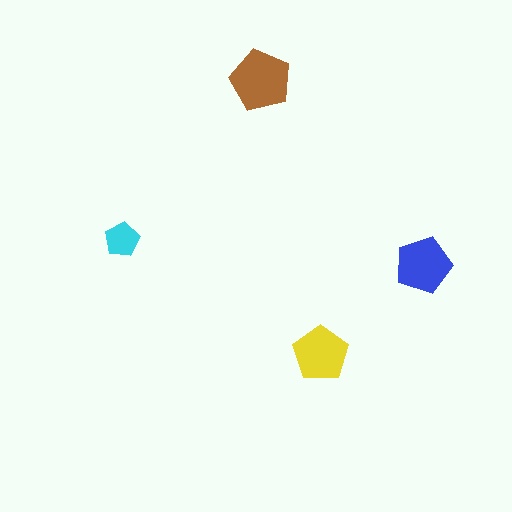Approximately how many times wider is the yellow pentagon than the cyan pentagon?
About 1.5 times wider.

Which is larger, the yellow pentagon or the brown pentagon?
The brown one.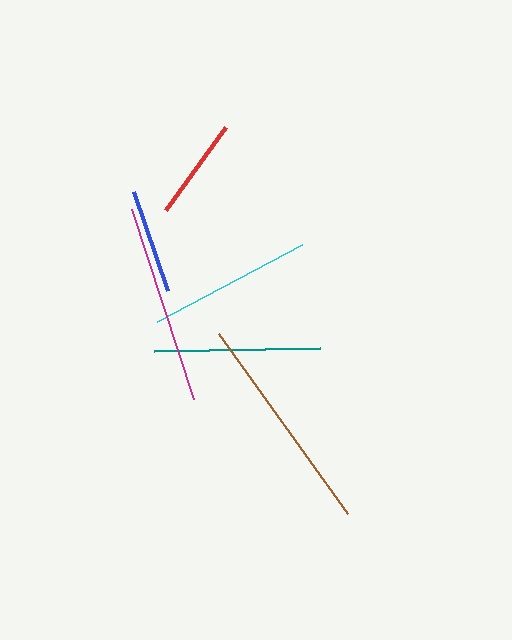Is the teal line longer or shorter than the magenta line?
The magenta line is longer than the teal line.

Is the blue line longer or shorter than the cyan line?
The cyan line is longer than the blue line.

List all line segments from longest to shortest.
From longest to shortest: brown, magenta, teal, cyan, blue, red.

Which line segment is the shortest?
The red line is the shortest at approximately 102 pixels.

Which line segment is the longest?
The brown line is the longest at approximately 221 pixels.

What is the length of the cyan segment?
The cyan segment is approximately 164 pixels long.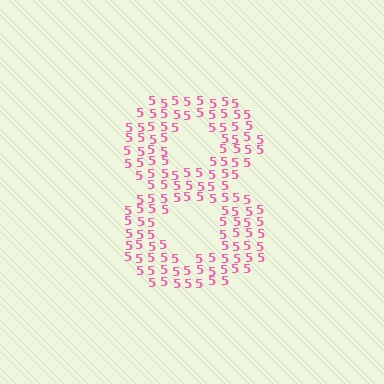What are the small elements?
The small elements are digit 5's.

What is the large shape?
The large shape is the digit 8.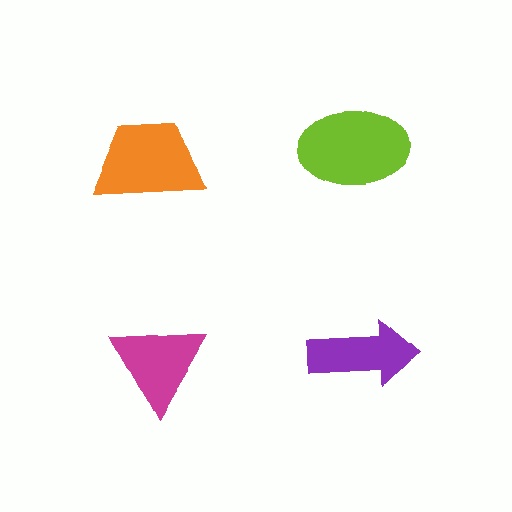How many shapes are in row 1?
2 shapes.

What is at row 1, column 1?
An orange trapezoid.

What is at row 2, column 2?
A purple arrow.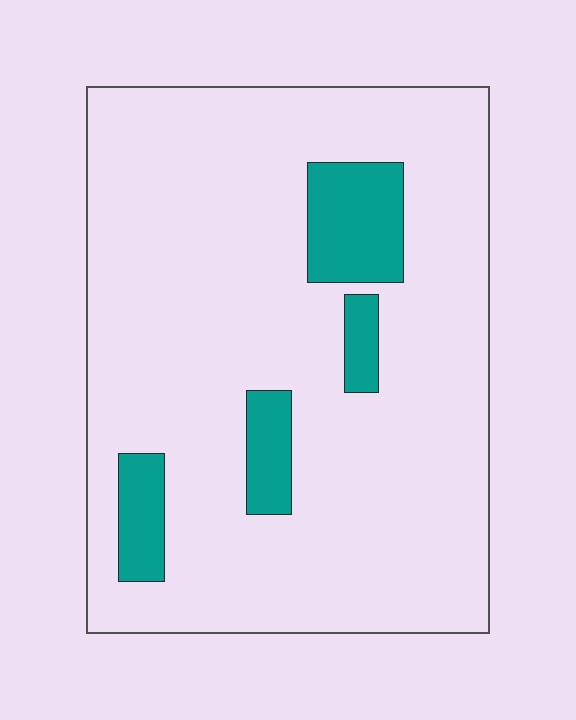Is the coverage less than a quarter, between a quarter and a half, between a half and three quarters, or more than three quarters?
Less than a quarter.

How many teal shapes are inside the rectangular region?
4.